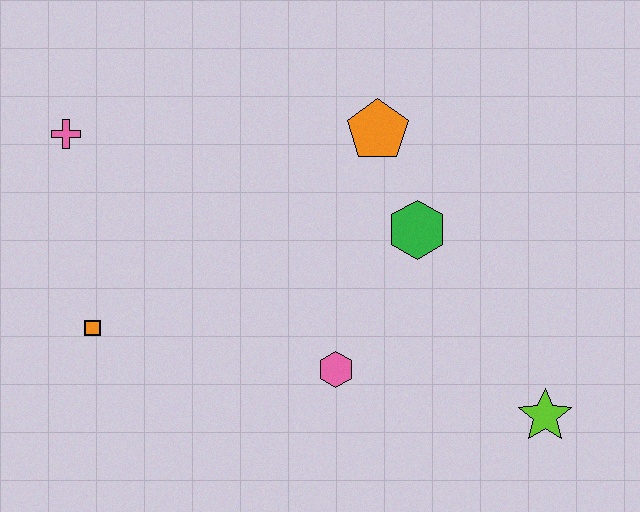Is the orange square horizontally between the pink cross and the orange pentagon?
Yes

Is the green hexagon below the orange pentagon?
Yes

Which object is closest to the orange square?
The pink cross is closest to the orange square.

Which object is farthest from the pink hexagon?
The pink cross is farthest from the pink hexagon.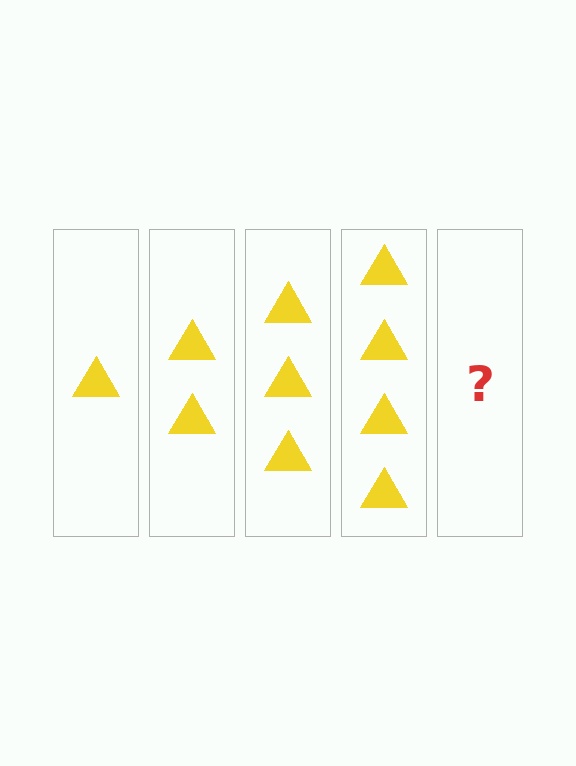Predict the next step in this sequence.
The next step is 5 triangles.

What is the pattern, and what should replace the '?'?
The pattern is that each step adds one more triangle. The '?' should be 5 triangles.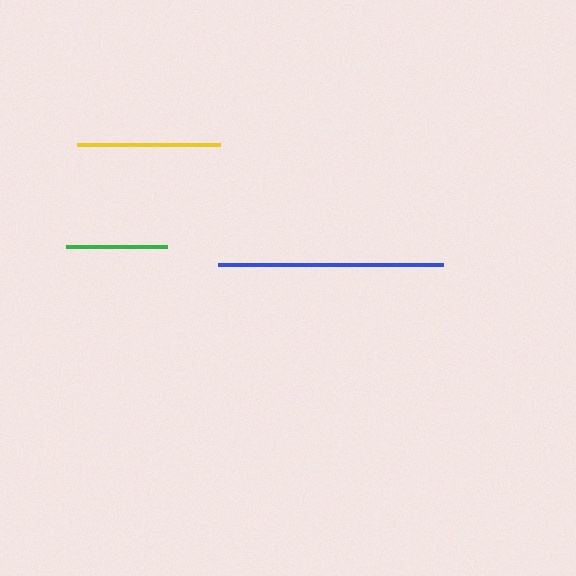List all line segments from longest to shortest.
From longest to shortest: blue, yellow, green.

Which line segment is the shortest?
The green line is the shortest at approximately 100 pixels.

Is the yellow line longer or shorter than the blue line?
The blue line is longer than the yellow line.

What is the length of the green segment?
The green segment is approximately 100 pixels long.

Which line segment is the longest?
The blue line is the longest at approximately 225 pixels.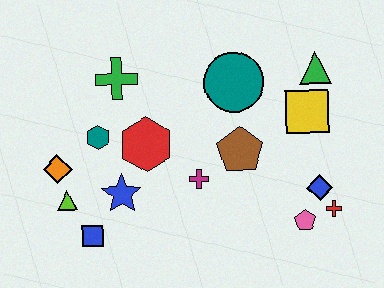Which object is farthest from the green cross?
The red cross is farthest from the green cross.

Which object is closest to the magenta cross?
The brown pentagon is closest to the magenta cross.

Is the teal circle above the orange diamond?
Yes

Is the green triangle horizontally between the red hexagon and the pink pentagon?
No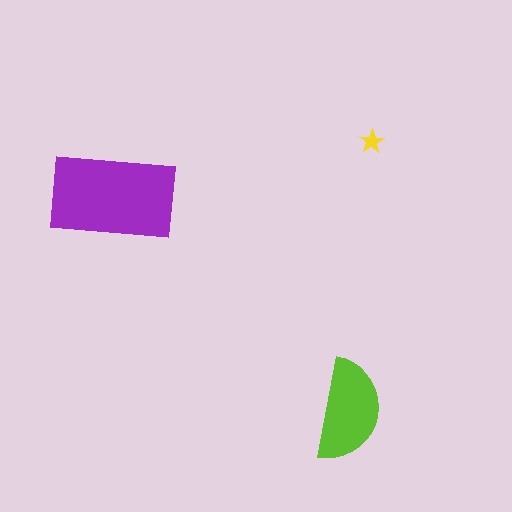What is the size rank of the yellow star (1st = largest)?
3rd.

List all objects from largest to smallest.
The purple rectangle, the lime semicircle, the yellow star.